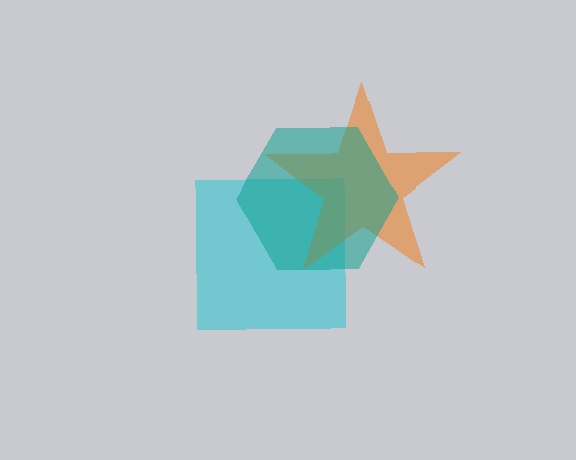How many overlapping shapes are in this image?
There are 3 overlapping shapes in the image.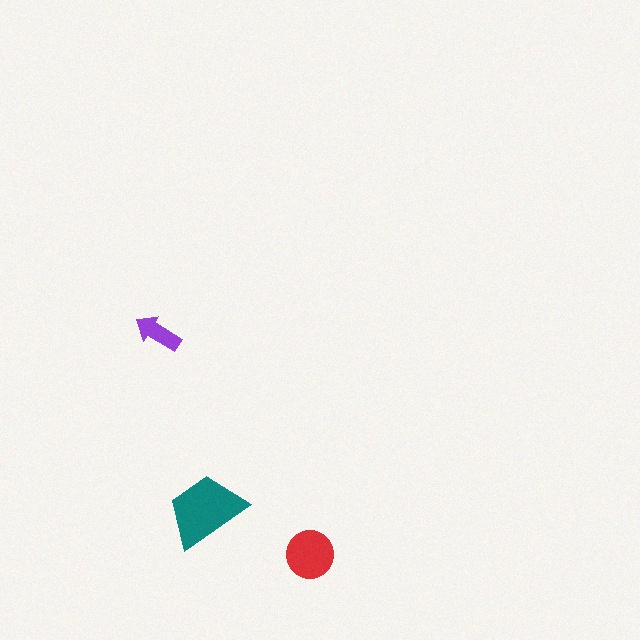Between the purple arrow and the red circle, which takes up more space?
The red circle.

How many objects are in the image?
There are 3 objects in the image.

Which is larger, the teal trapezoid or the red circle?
The teal trapezoid.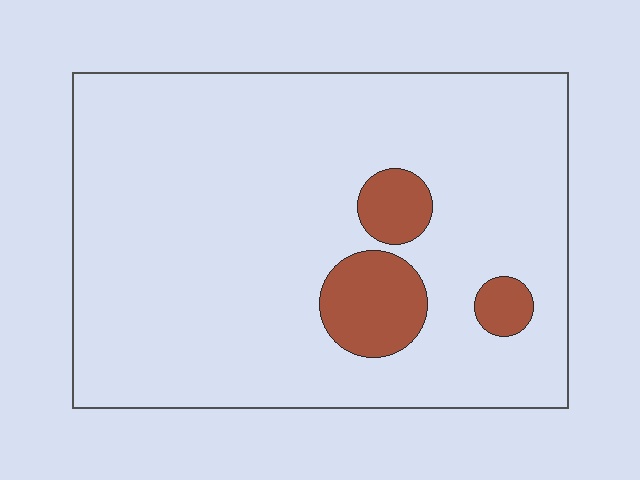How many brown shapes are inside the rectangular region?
3.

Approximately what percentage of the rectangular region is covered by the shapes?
Approximately 10%.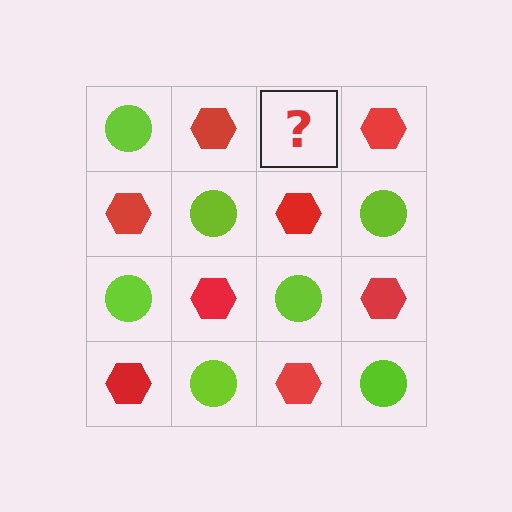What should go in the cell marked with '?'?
The missing cell should contain a lime circle.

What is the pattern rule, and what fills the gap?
The rule is that it alternates lime circle and red hexagon in a checkerboard pattern. The gap should be filled with a lime circle.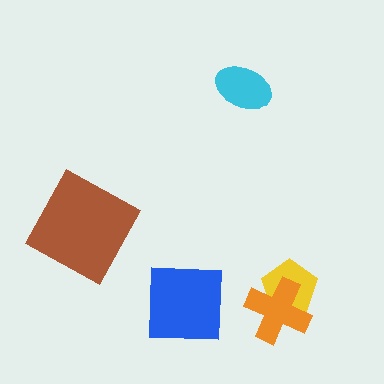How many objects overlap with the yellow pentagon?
1 object overlaps with the yellow pentagon.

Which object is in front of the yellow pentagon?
The orange cross is in front of the yellow pentagon.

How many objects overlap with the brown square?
0 objects overlap with the brown square.